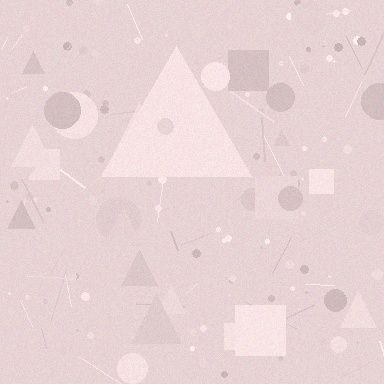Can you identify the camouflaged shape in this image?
The camouflaged shape is a triangle.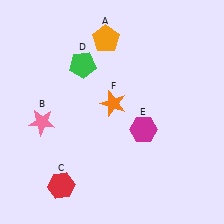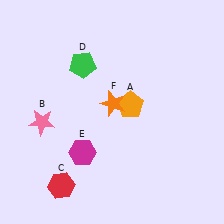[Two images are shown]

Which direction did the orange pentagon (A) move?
The orange pentagon (A) moved down.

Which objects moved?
The objects that moved are: the orange pentagon (A), the magenta hexagon (E).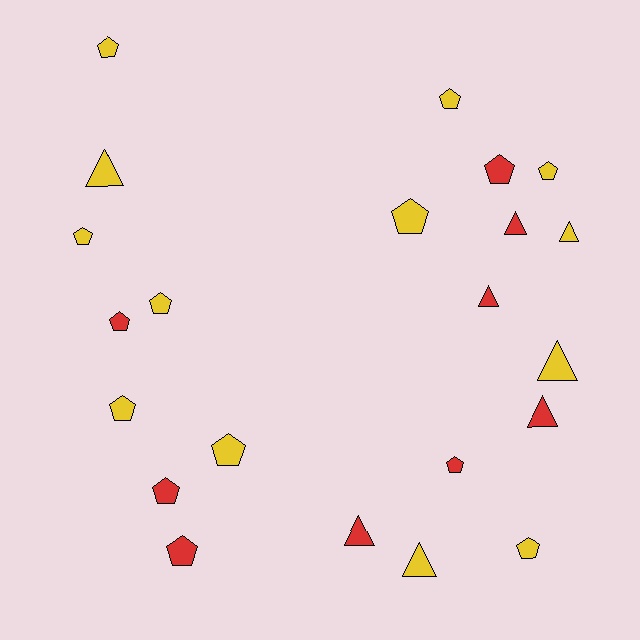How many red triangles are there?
There are 4 red triangles.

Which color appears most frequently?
Yellow, with 13 objects.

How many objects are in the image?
There are 22 objects.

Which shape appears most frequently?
Pentagon, with 14 objects.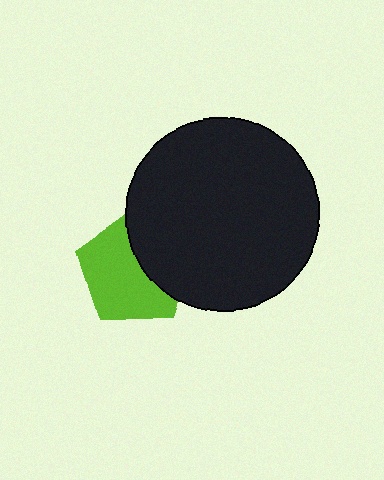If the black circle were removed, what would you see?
You would see the complete lime pentagon.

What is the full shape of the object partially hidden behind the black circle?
The partially hidden object is a lime pentagon.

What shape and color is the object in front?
The object in front is a black circle.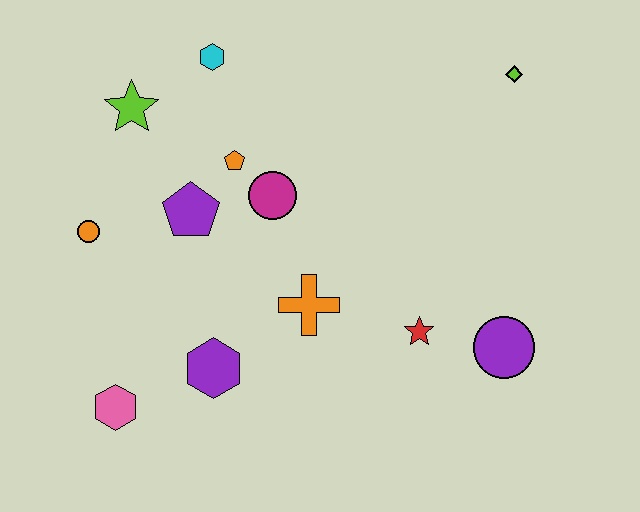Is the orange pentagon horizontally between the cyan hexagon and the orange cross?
Yes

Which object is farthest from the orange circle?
The lime diamond is farthest from the orange circle.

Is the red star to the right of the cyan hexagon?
Yes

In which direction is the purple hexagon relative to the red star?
The purple hexagon is to the left of the red star.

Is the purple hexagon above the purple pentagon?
No